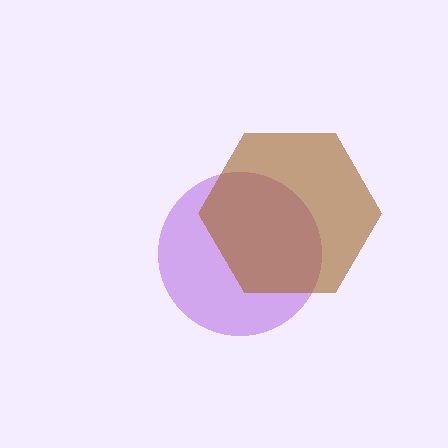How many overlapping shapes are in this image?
There are 2 overlapping shapes in the image.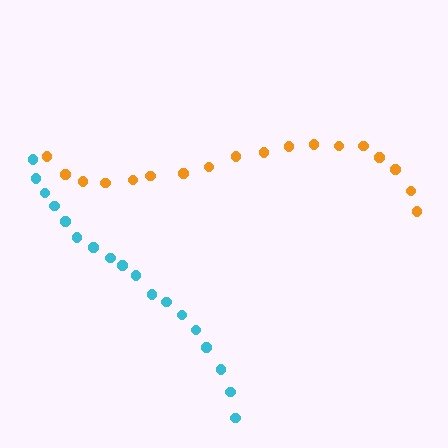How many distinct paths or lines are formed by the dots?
There are 2 distinct paths.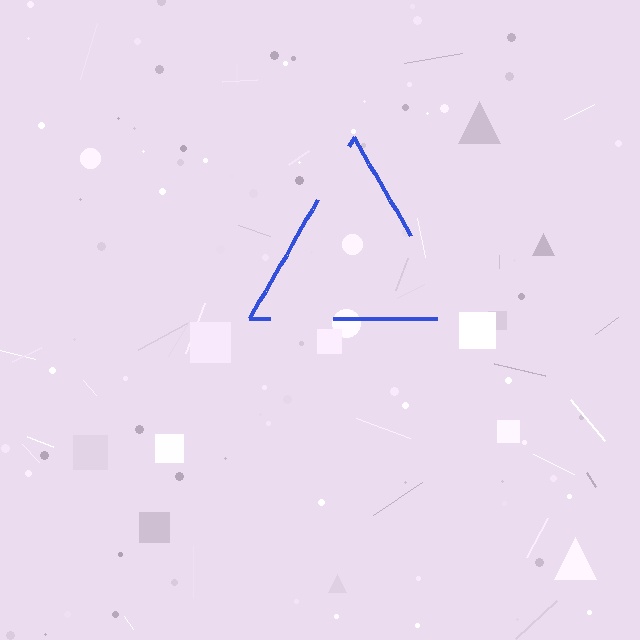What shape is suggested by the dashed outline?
The dashed outline suggests a triangle.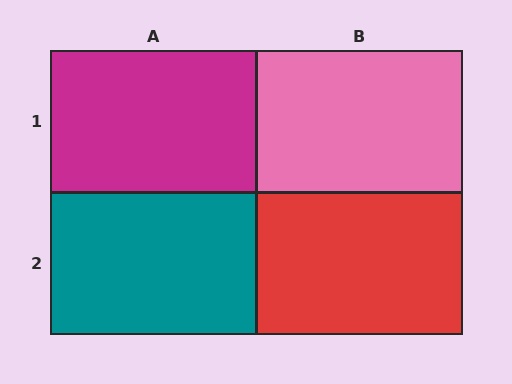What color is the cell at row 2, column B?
Red.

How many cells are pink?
1 cell is pink.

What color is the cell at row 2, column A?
Teal.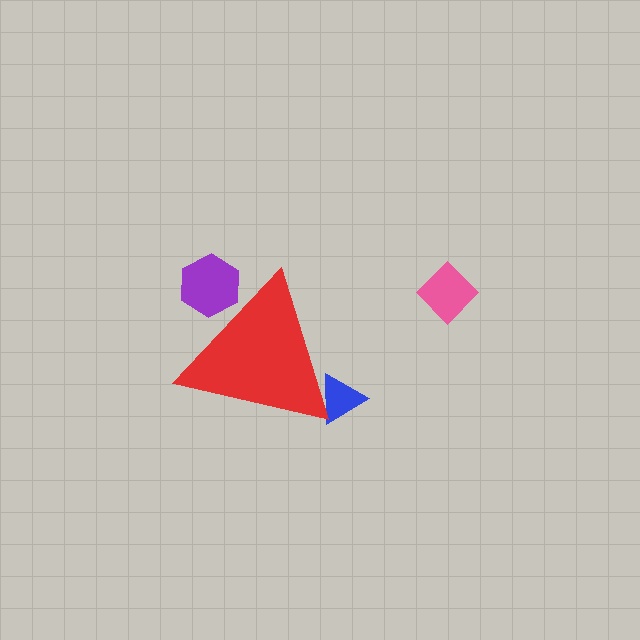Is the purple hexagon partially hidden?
Yes, the purple hexagon is partially hidden behind the red triangle.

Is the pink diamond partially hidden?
No, the pink diamond is fully visible.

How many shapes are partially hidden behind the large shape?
2 shapes are partially hidden.